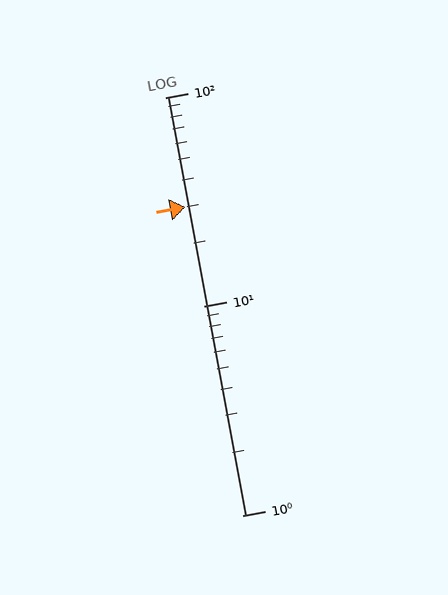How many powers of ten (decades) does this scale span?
The scale spans 2 decades, from 1 to 100.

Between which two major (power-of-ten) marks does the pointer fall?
The pointer is between 10 and 100.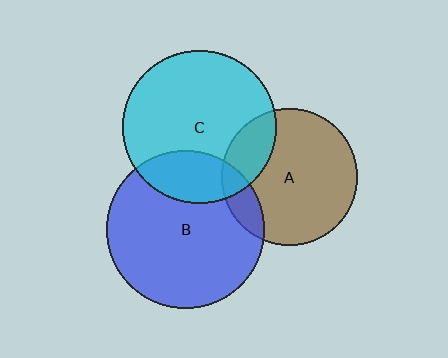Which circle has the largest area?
Circle B (blue).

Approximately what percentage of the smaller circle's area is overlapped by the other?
Approximately 20%.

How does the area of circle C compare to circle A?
Approximately 1.3 times.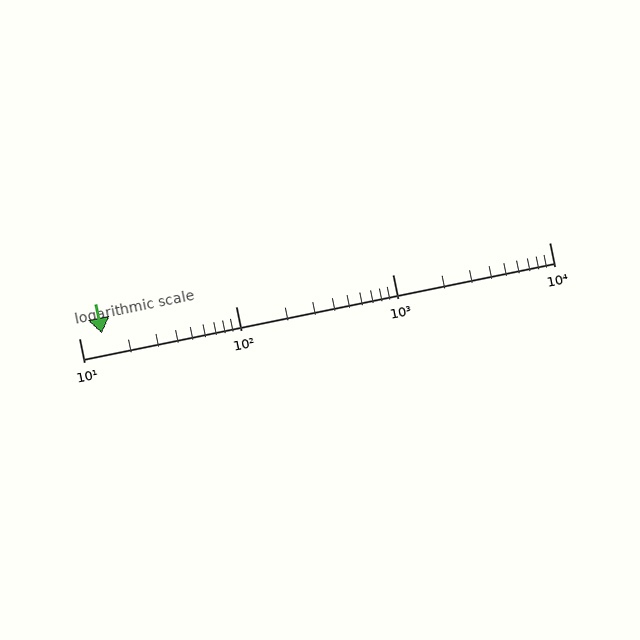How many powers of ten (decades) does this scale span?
The scale spans 3 decades, from 10 to 10000.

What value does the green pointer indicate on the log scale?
The pointer indicates approximately 14.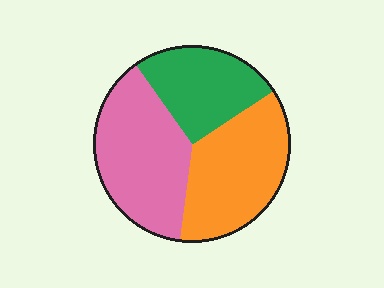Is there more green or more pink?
Pink.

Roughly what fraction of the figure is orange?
Orange covers 36% of the figure.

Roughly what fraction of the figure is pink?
Pink covers about 40% of the figure.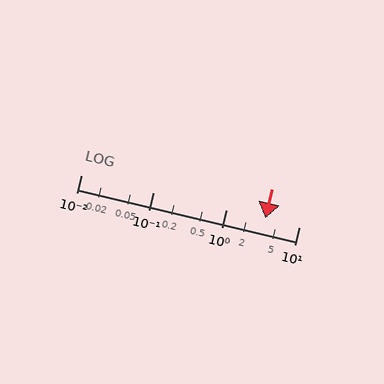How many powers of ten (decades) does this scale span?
The scale spans 3 decades, from 0.01 to 10.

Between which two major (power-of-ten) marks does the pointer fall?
The pointer is between 1 and 10.